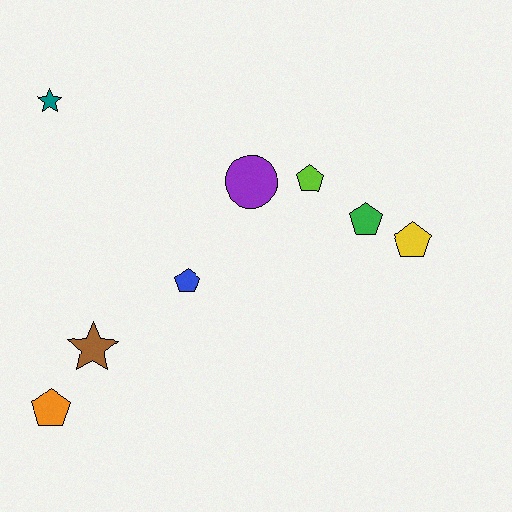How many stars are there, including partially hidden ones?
There are 2 stars.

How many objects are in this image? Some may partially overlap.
There are 8 objects.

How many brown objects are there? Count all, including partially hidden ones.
There is 1 brown object.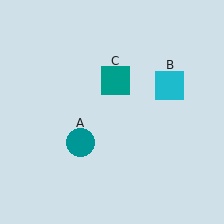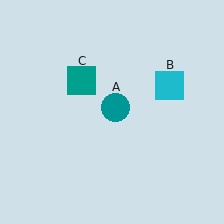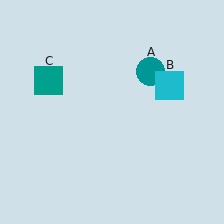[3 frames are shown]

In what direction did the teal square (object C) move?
The teal square (object C) moved left.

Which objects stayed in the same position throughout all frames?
Cyan square (object B) remained stationary.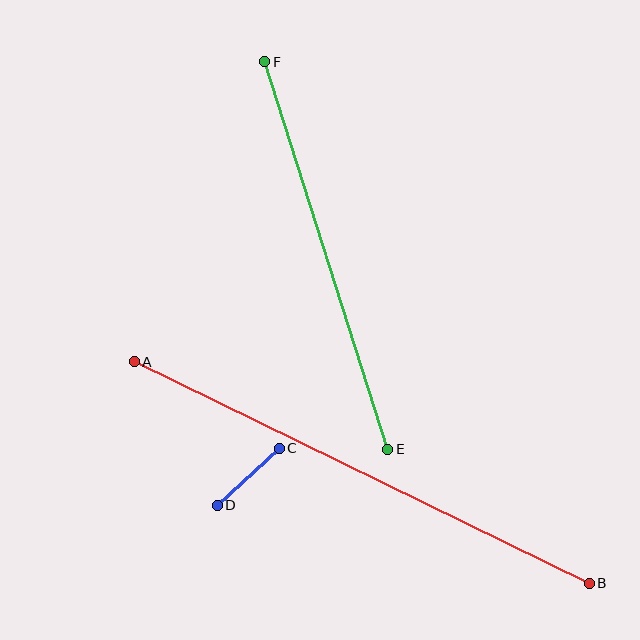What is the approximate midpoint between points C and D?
The midpoint is at approximately (248, 477) pixels.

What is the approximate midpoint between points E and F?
The midpoint is at approximately (326, 256) pixels.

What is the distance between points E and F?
The distance is approximately 406 pixels.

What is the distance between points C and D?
The distance is approximately 84 pixels.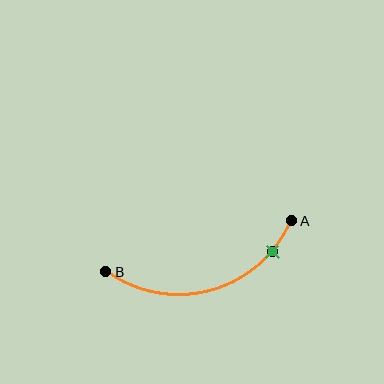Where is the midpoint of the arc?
The arc midpoint is the point on the curve farthest from the straight line joining A and B. It sits below that line.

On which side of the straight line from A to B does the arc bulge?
The arc bulges below the straight line connecting A and B.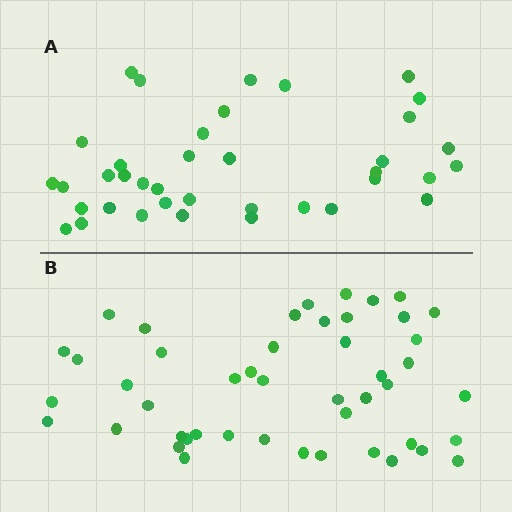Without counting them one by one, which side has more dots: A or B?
Region B (the bottom region) has more dots.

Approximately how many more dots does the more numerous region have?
Region B has roughly 8 or so more dots than region A.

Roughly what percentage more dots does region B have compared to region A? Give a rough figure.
About 25% more.